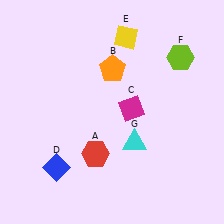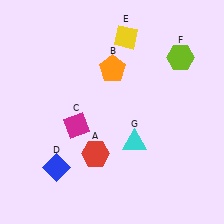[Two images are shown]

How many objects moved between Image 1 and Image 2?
1 object moved between the two images.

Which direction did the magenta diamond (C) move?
The magenta diamond (C) moved left.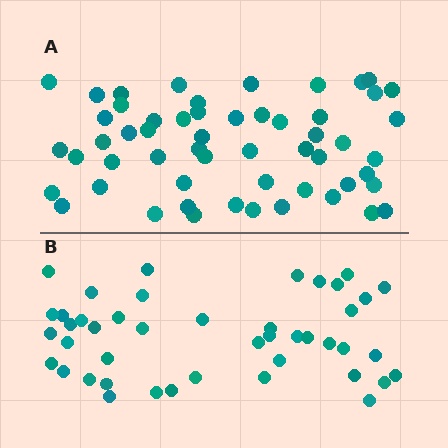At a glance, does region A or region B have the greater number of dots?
Region A (the top region) has more dots.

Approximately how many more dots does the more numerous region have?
Region A has roughly 12 or so more dots than region B.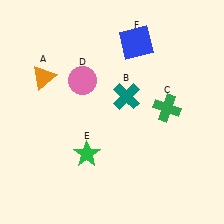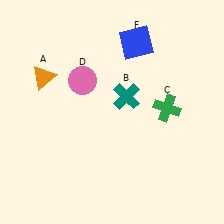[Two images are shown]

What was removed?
The green star (E) was removed in Image 2.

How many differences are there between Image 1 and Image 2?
There is 1 difference between the two images.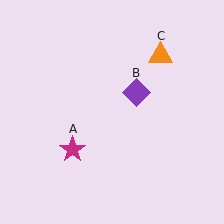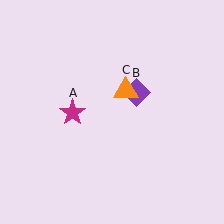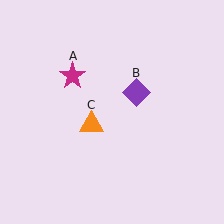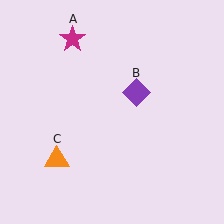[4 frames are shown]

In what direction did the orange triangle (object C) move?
The orange triangle (object C) moved down and to the left.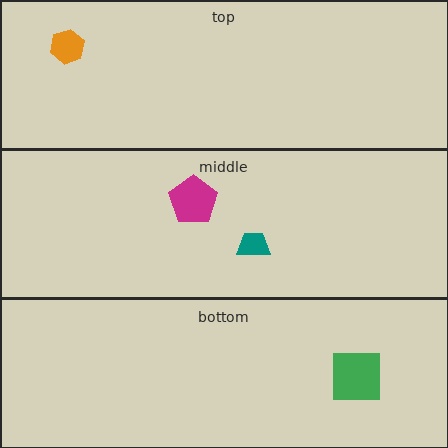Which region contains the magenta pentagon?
The middle region.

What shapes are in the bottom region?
The green square.